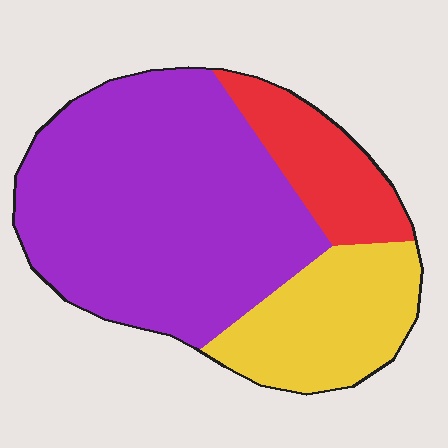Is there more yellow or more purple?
Purple.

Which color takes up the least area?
Red, at roughly 15%.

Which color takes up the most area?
Purple, at roughly 60%.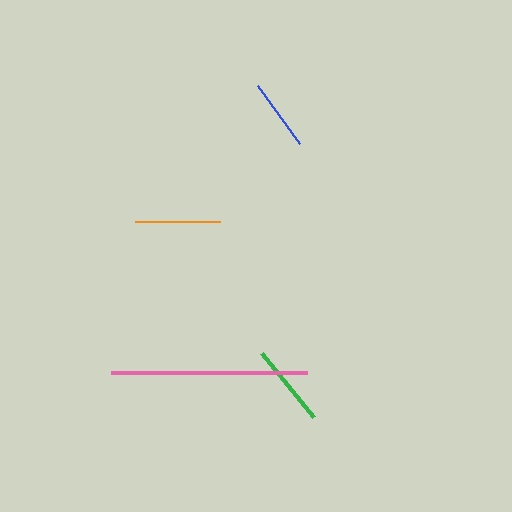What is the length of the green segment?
The green segment is approximately 82 pixels long.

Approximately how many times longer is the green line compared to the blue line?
The green line is approximately 1.1 times the length of the blue line.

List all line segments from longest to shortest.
From longest to shortest: pink, orange, green, blue.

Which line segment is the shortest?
The blue line is the shortest at approximately 71 pixels.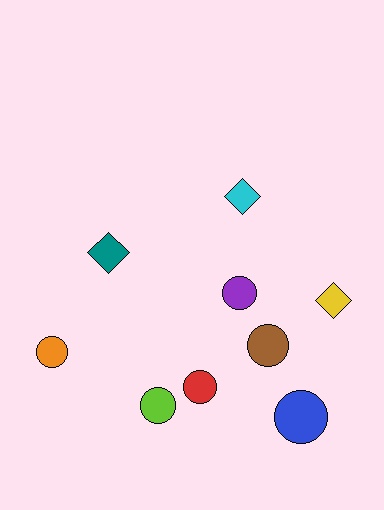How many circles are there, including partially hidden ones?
There are 6 circles.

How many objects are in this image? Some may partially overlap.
There are 9 objects.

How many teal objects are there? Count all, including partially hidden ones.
There is 1 teal object.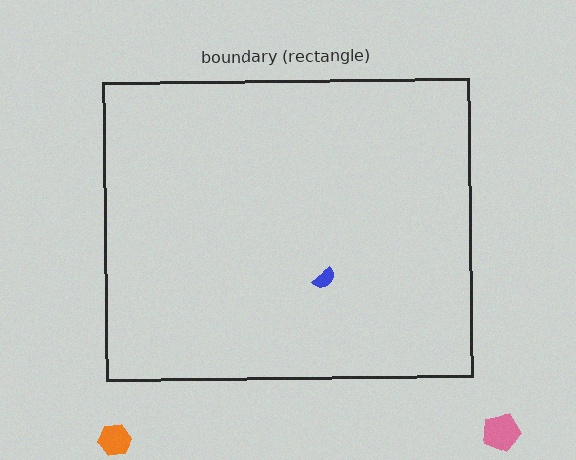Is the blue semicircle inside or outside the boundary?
Inside.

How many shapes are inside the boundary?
1 inside, 2 outside.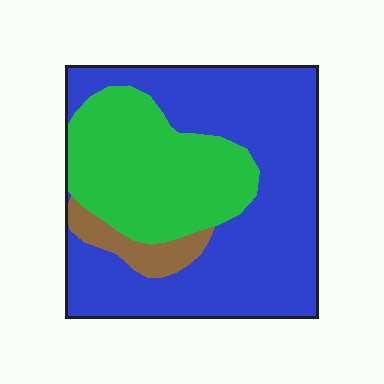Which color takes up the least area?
Brown, at roughly 5%.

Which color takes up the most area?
Blue, at roughly 60%.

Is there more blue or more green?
Blue.